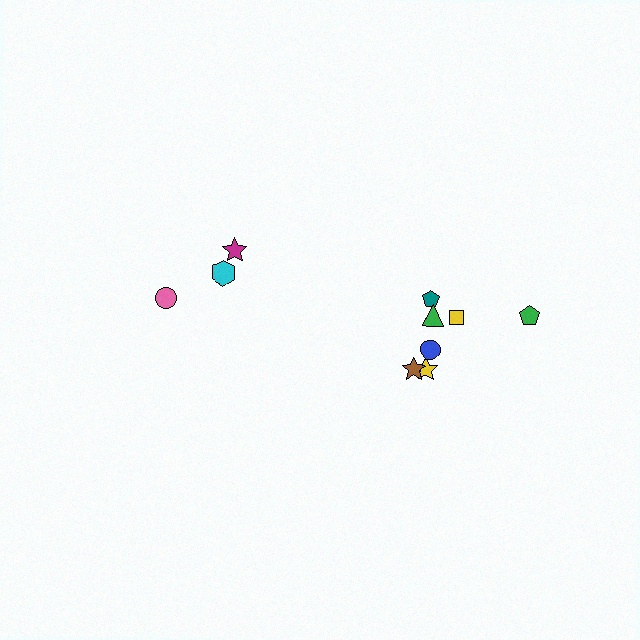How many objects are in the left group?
There are 3 objects.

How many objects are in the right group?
There are 7 objects.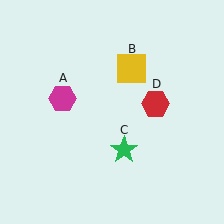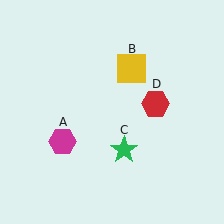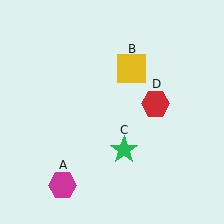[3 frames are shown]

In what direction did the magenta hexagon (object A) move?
The magenta hexagon (object A) moved down.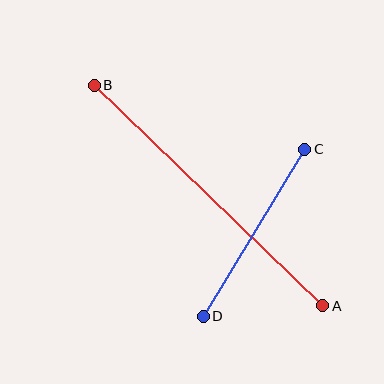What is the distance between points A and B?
The distance is approximately 318 pixels.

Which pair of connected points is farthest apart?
Points A and B are farthest apart.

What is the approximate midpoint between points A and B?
The midpoint is at approximately (209, 195) pixels.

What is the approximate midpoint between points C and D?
The midpoint is at approximately (254, 233) pixels.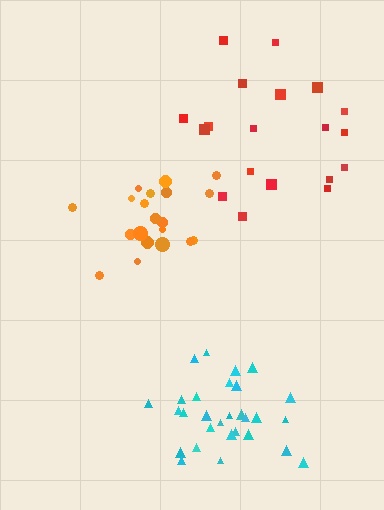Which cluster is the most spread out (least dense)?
Red.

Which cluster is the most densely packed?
Orange.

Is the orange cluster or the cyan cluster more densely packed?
Orange.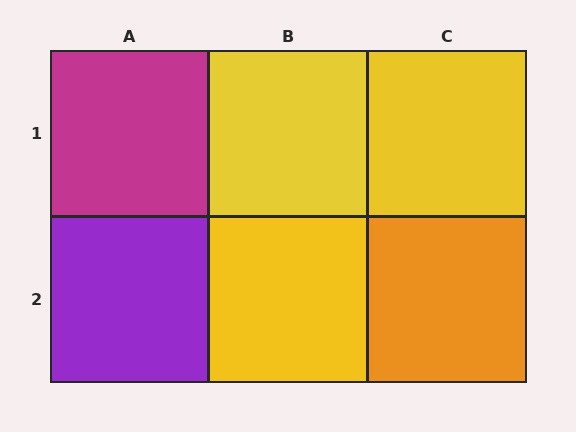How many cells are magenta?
1 cell is magenta.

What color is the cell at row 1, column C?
Yellow.